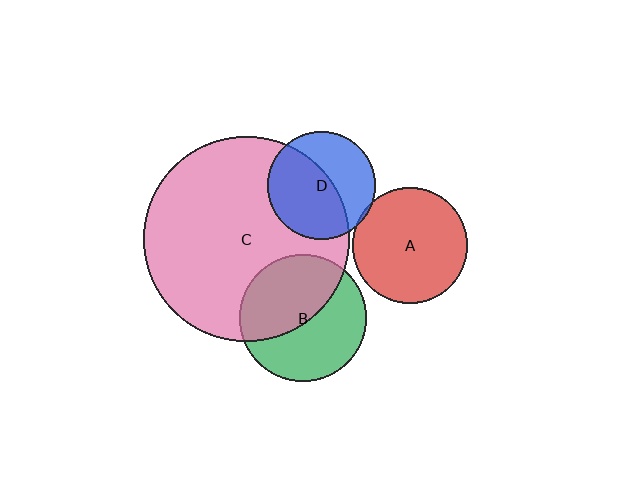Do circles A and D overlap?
Yes.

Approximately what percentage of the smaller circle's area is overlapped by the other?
Approximately 5%.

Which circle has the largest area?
Circle C (pink).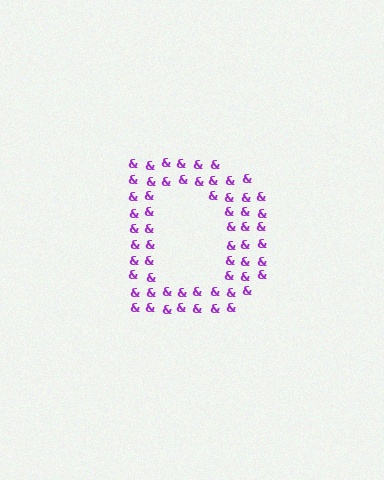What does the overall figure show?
The overall figure shows the letter D.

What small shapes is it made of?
It is made of small ampersands.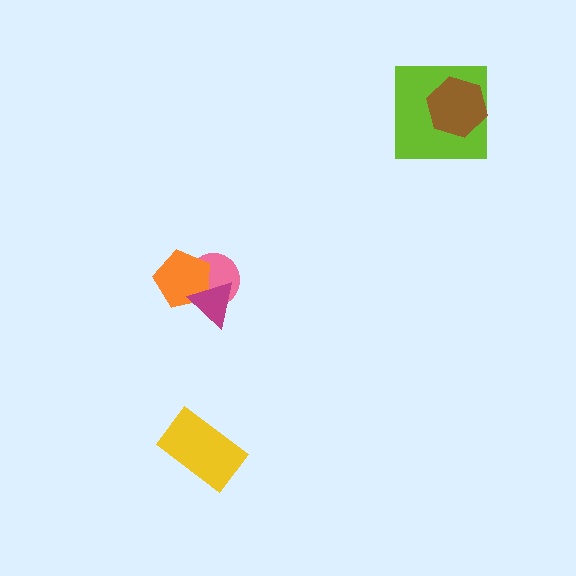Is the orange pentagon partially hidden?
Yes, it is partially covered by another shape.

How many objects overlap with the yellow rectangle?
0 objects overlap with the yellow rectangle.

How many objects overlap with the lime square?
1 object overlaps with the lime square.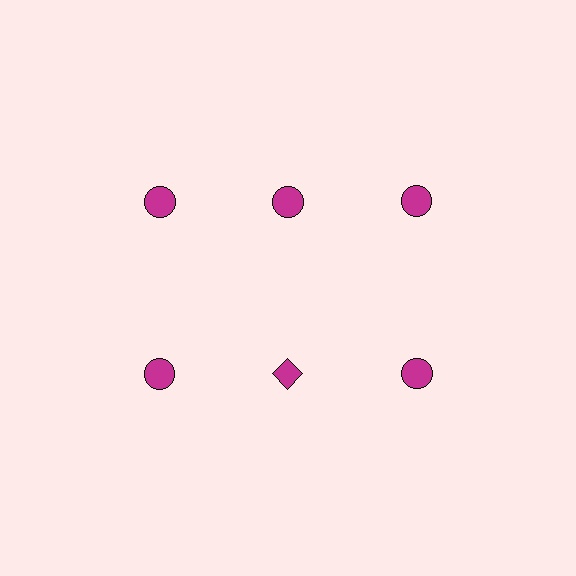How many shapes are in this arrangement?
There are 6 shapes arranged in a grid pattern.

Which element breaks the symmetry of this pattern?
The magenta diamond in the second row, second from left column breaks the symmetry. All other shapes are magenta circles.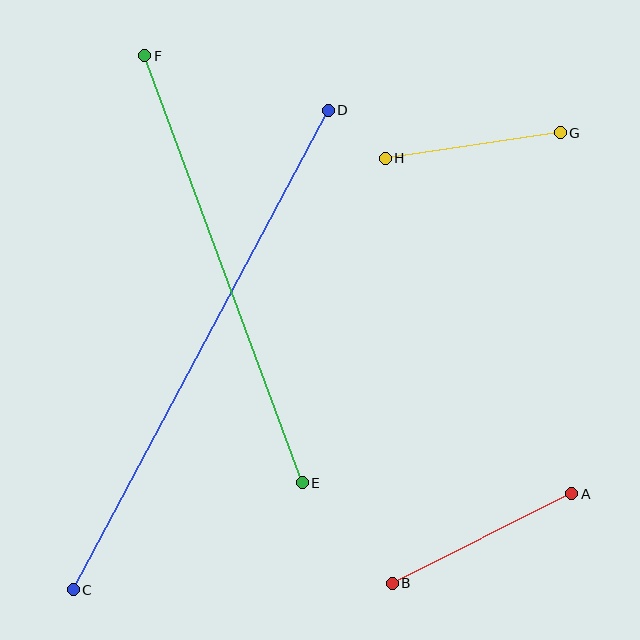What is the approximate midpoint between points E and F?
The midpoint is at approximately (223, 269) pixels.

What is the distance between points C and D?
The distance is approximately 543 pixels.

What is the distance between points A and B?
The distance is approximately 201 pixels.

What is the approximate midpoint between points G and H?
The midpoint is at approximately (473, 145) pixels.